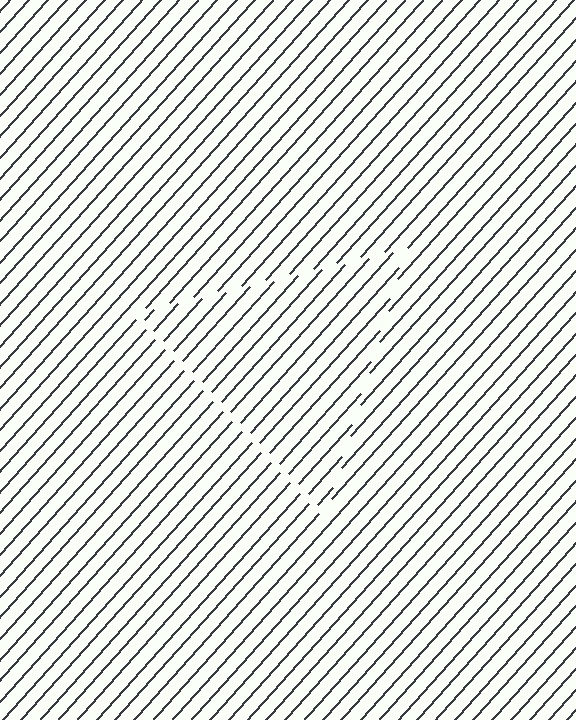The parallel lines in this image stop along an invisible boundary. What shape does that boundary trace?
An illusory triangle. The interior of the shape contains the same grating, shifted by half a period — the contour is defined by the phase discontinuity where line-ends from the inner and outer gratings abut.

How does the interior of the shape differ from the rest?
The interior of the shape contains the same grating, shifted by half a period — the contour is defined by the phase discontinuity where line-ends from the inner and outer gratings abut.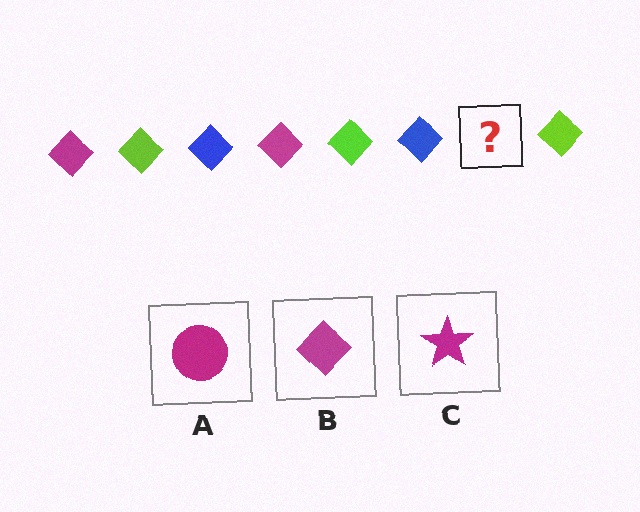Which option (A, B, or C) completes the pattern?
B.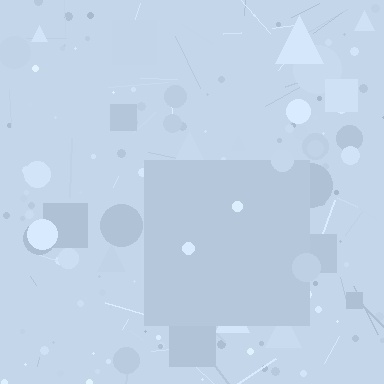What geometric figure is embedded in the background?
A square is embedded in the background.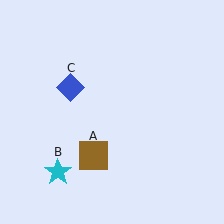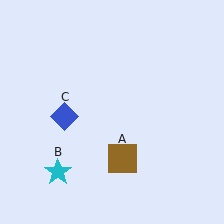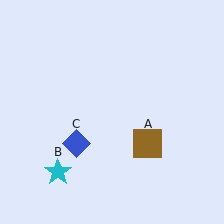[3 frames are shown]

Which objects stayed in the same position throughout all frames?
Cyan star (object B) remained stationary.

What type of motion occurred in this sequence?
The brown square (object A), blue diamond (object C) rotated counterclockwise around the center of the scene.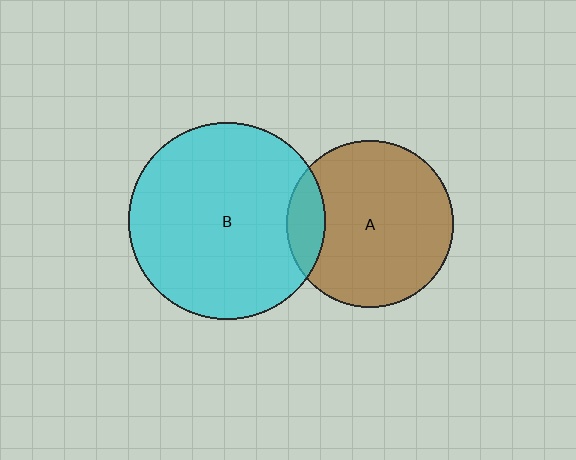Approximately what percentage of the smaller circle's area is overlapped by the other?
Approximately 15%.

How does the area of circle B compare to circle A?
Approximately 1.4 times.